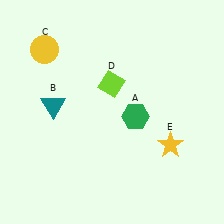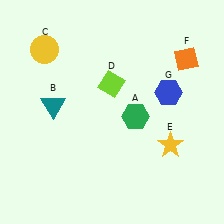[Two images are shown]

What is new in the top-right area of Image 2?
A blue hexagon (G) was added in the top-right area of Image 2.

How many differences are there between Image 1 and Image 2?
There are 2 differences between the two images.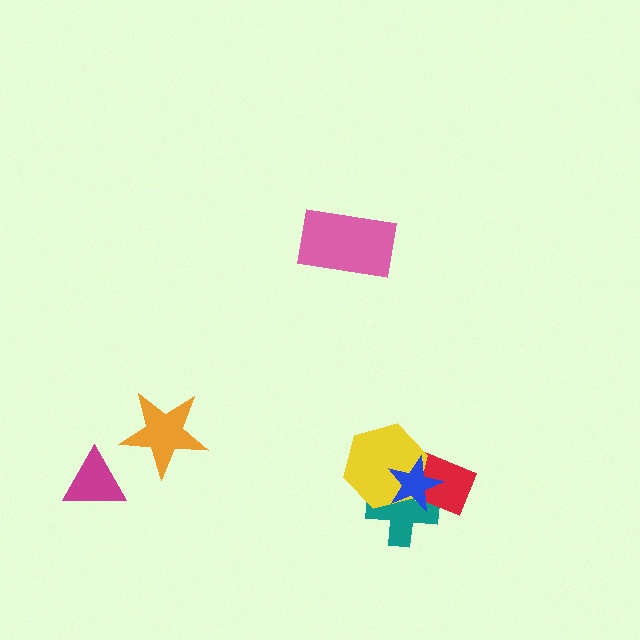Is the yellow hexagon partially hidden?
Yes, it is partially covered by another shape.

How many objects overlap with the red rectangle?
3 objects overlap with the red rectangle.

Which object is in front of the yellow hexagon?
The blue star is in front of the yellow hexagon.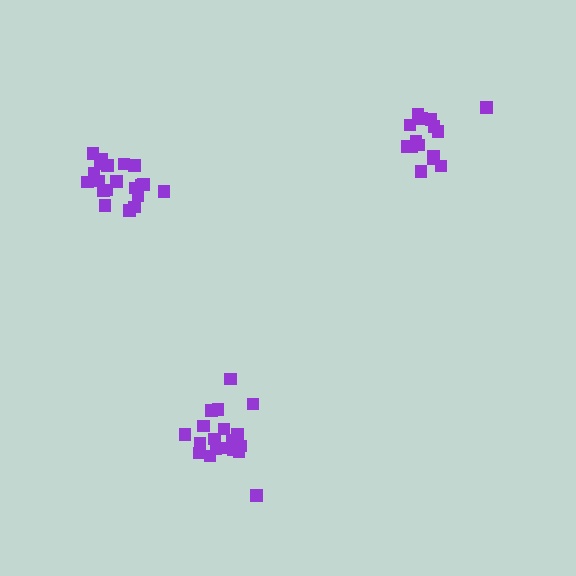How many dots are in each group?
Group 1: 20 dots, Group 2: 20 dots, Group 3: 15 dots (55 total).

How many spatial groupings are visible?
There are 3 spatial groupings.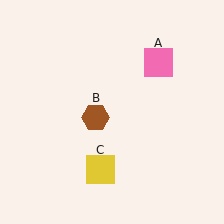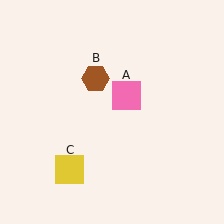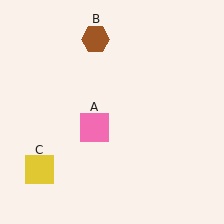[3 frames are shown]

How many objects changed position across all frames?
3 objects changed position: pink square (object A), brown hexagon (object B), yellow square (object C).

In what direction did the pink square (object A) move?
The pink square (object A) moved down and to the left.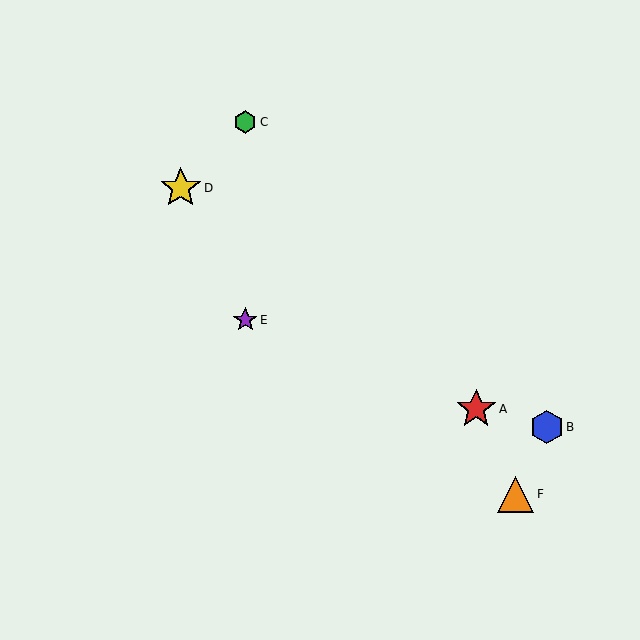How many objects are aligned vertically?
2 objects (C, E) are aligned vertically.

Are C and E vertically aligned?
Yes, both are at x≈245.